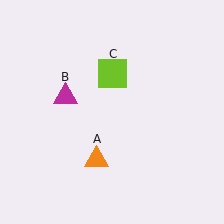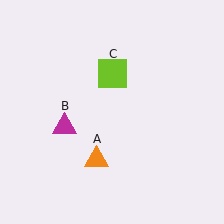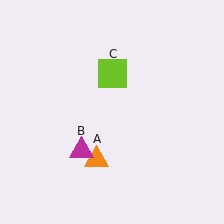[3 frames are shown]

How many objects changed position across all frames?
1 object changed position: magenta triangle (object B).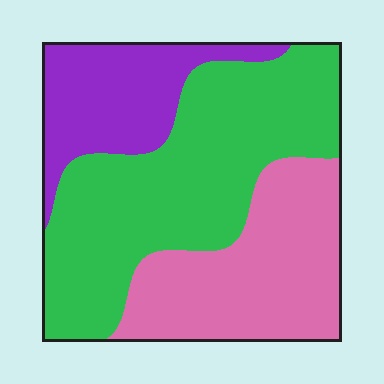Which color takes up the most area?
Green, at roughly 50%.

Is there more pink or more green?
Green.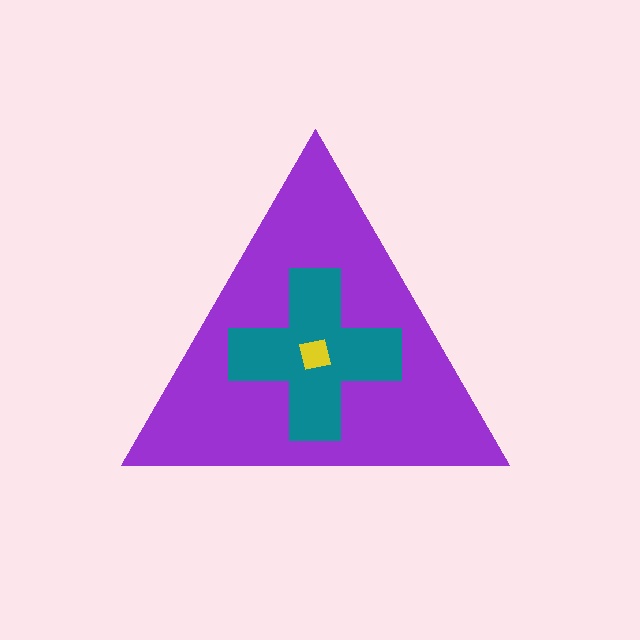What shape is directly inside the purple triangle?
The teal cross.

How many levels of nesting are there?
3.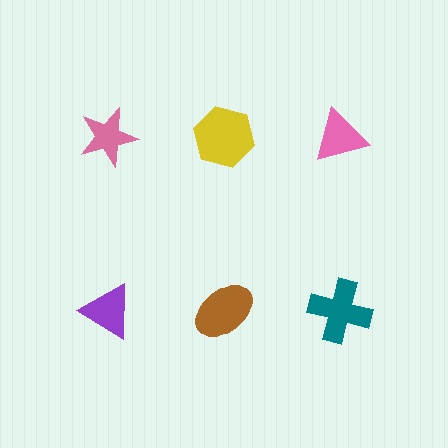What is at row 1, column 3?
A pink triangle.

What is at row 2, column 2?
A brown ellipse.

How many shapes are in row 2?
3 shapes.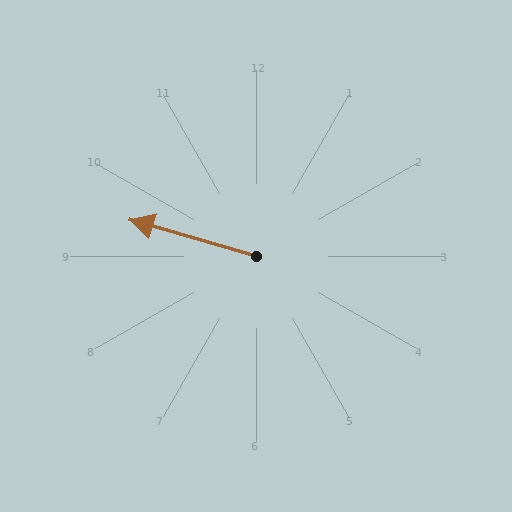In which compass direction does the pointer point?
West.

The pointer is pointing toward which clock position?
Roughly 10 o'clock.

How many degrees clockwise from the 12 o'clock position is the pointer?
Approximately 286 degrees.